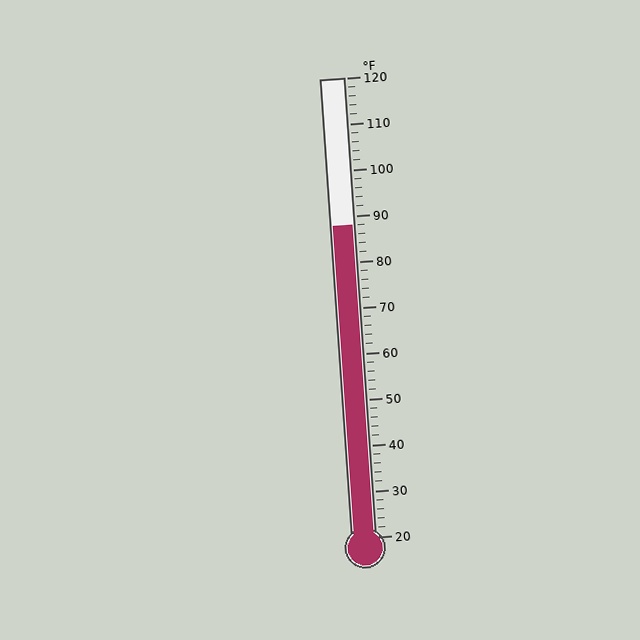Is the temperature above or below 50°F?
The temperature is above 50°F.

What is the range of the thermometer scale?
The thermometer scale ranges from 20°F to 120°F.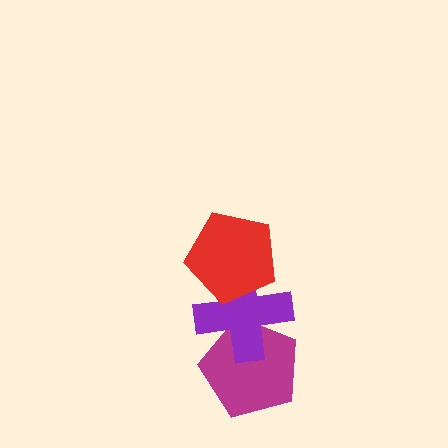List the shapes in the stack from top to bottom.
From top to bottom: the red pentagon, the purple cross, the magenta pentagon.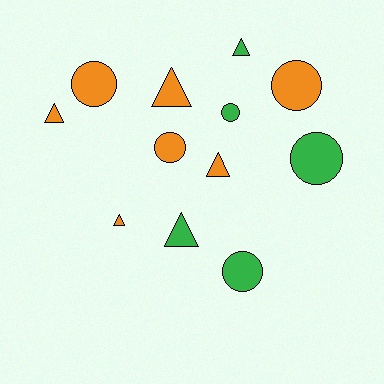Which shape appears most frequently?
Circle, with 6 objects.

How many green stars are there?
There are no green stars.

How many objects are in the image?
There are 12 objects.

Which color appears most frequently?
Orange, with 7 objects.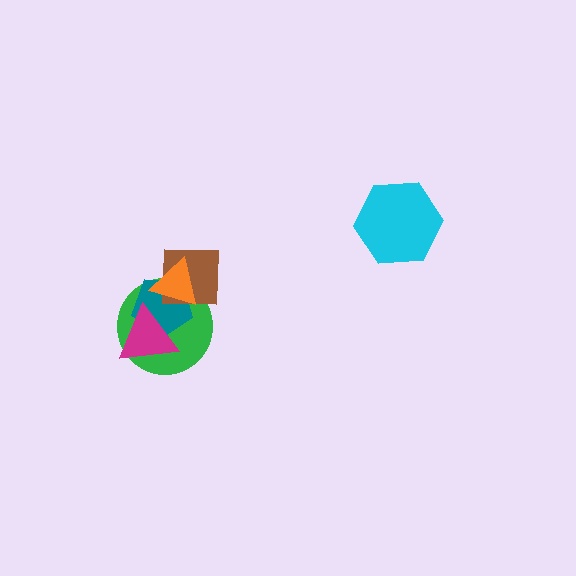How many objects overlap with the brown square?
3 objects overlap with the brown square.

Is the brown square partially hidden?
Yes, it is partially covered by another shape.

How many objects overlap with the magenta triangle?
2 objects overlap with the magenta triangle.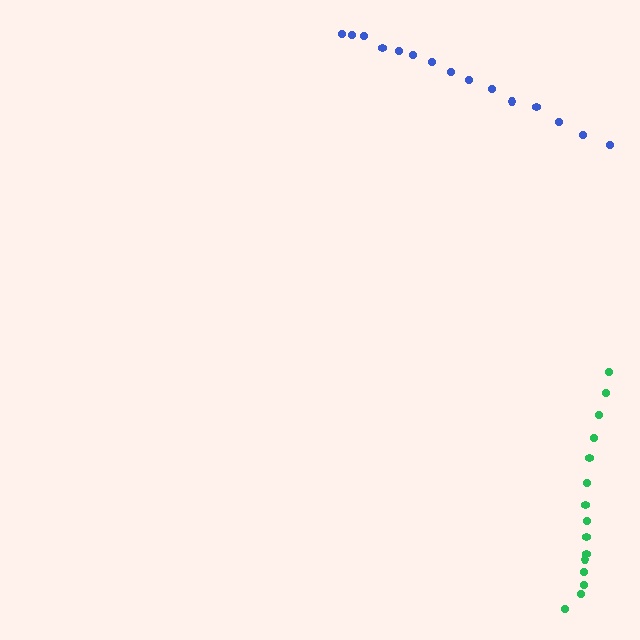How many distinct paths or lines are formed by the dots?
There are 2 distinct paths.